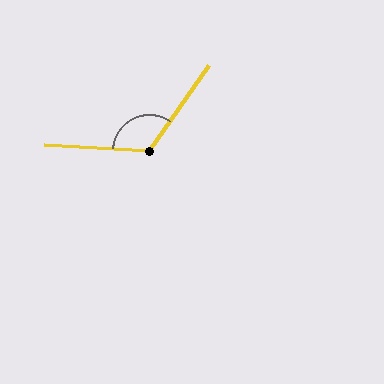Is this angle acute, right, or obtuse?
It is obtuse.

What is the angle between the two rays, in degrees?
Approximately 122 degrees.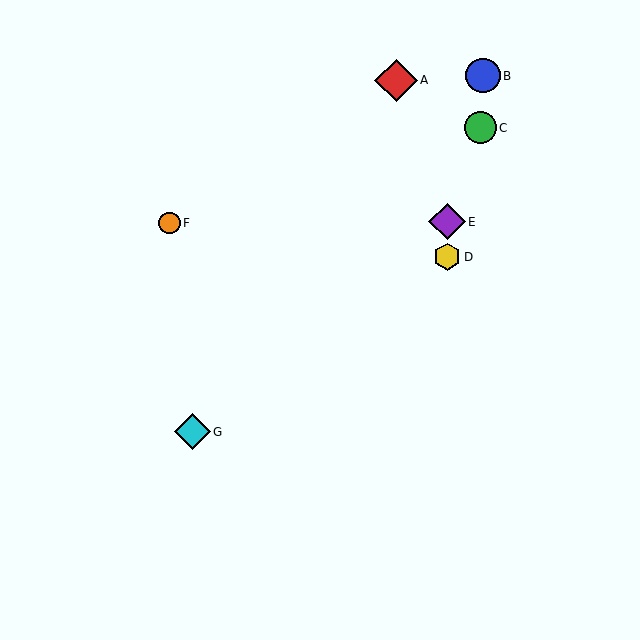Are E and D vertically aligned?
Yes, both are at x≈447.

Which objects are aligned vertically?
Objects D, E are aligned vertically.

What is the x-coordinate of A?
Object A is at x≈396.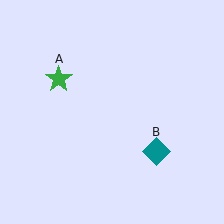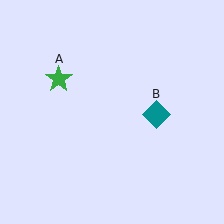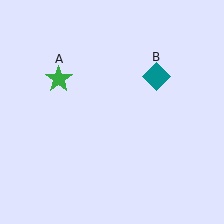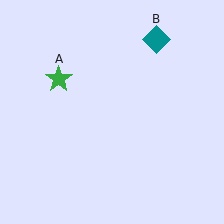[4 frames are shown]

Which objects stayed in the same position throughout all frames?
Green star (object A) remained stationary.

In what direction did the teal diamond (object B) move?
The teal diamond (object B) moved up.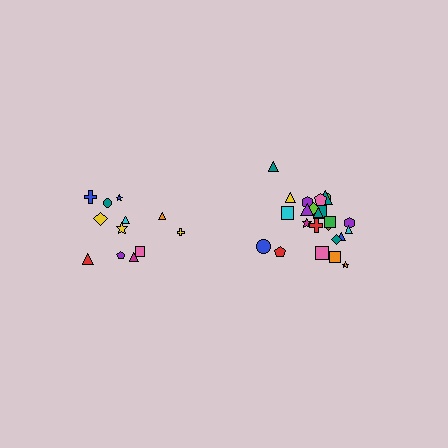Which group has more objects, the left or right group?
The right group.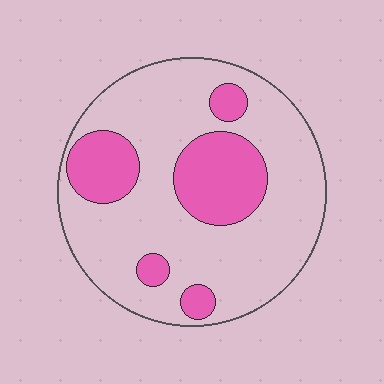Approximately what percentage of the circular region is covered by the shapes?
Approximately 25%.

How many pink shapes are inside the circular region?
5.